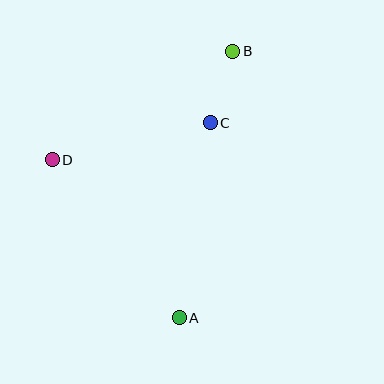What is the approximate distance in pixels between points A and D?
The distance between A and D is approximately 203 pixels.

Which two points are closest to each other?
Points B and C are closest to each other.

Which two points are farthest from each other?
Points A and B are farthest from each other.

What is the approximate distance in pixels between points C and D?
The distance between C and D is approximately 162 pixels.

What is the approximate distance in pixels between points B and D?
The distance between B and D is approximately 211 pixels.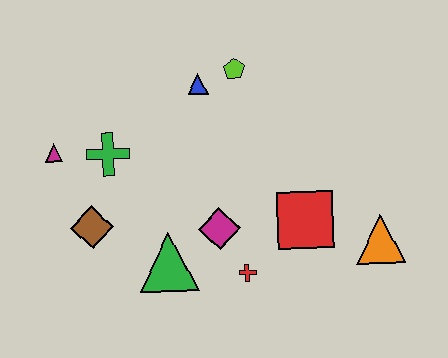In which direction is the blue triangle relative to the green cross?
The blue triangle is to the right of the green cross.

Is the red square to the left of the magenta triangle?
No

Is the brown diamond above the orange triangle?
Yes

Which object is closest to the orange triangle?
The red square is closest to the orange triangle.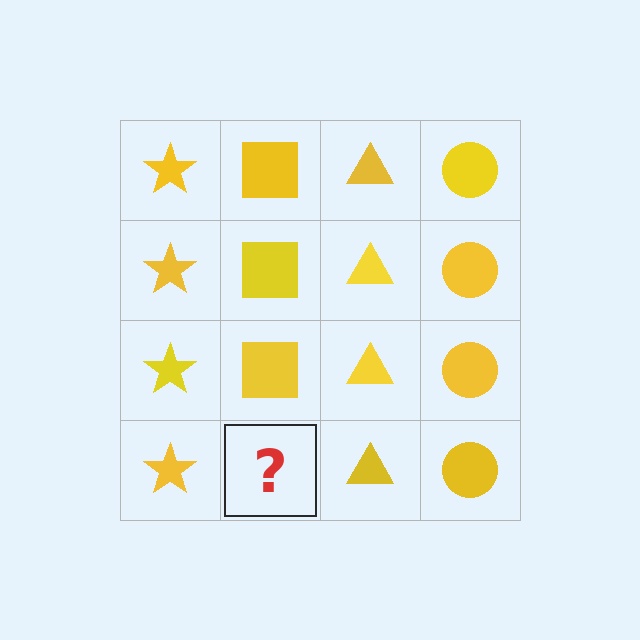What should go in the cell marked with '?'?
The missing cell should contain a yellow square.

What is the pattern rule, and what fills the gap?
The rule is that each column has a consistent shape. The gap should be filled with a yellow square.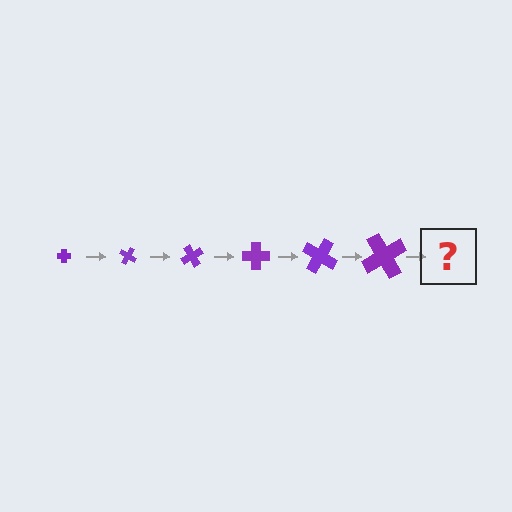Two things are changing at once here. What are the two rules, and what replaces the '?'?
The two rules are that the cross grows larger each step and it rotates 30 degrees each step. The '?' should be a cross, larger than the previous one and rotated 180 degrees from the start.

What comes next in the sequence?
The next element should be a cross, larger than the previous one and rotated 180 degrees from the start.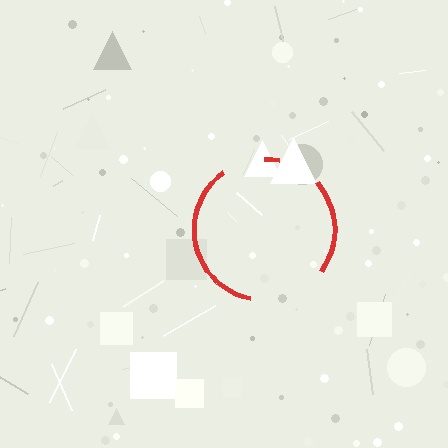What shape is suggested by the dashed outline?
The dashed outline suggests a circle.